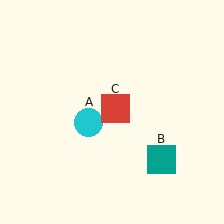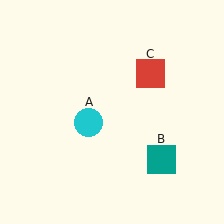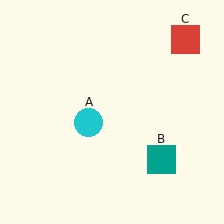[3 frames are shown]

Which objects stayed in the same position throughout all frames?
Cyan circle (object A) and teal square (object B) remained stationary.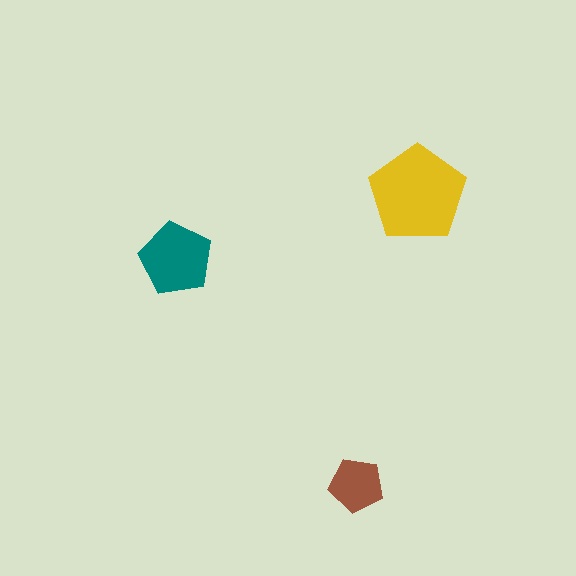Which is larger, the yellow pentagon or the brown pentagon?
The yellow one.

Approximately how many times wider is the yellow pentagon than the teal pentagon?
About 1.5 times wider.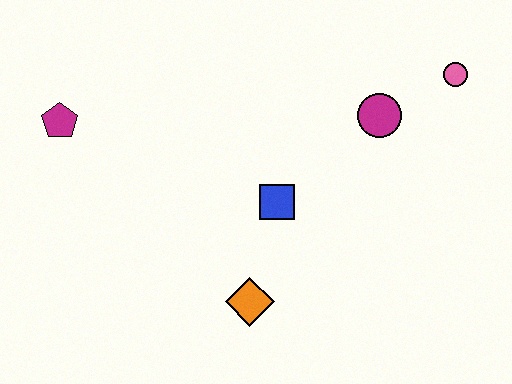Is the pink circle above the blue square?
Yes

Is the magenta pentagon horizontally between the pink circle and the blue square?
No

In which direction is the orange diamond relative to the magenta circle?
The orange diamond is below the magenta circle.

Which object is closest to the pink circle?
The magenta circle is closest to the pink circle.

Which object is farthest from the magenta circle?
The magenta pentagon is farthest from the magenta circle.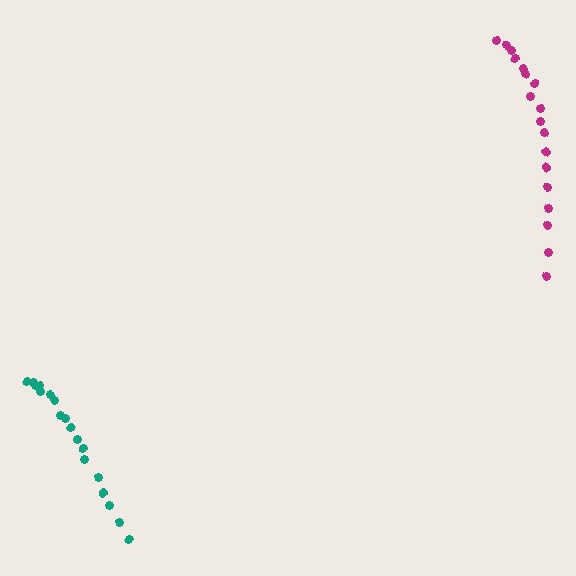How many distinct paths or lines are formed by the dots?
There are 2 distinct paths.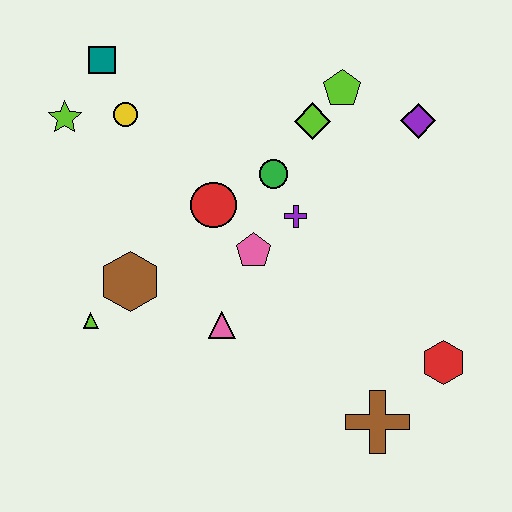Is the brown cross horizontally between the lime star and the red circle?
No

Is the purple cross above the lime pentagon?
No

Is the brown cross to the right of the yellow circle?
Yes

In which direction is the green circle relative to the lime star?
The green circle is to the right of the lime star.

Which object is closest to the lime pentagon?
The lime diamond is closest to the lime pentagon.